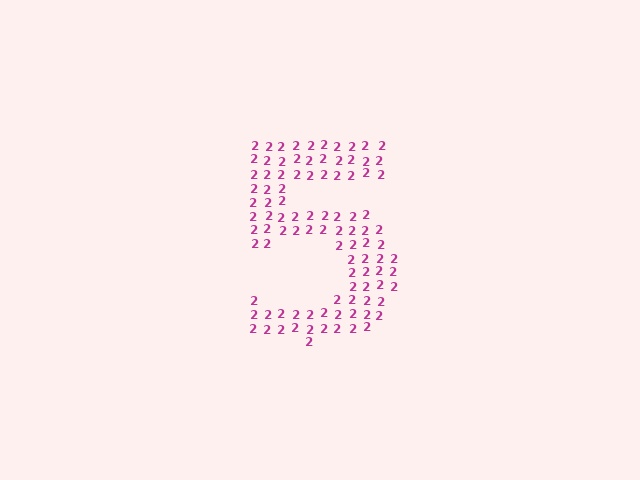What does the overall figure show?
The overall figure shows the digit 5.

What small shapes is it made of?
It is made of small digit 2's.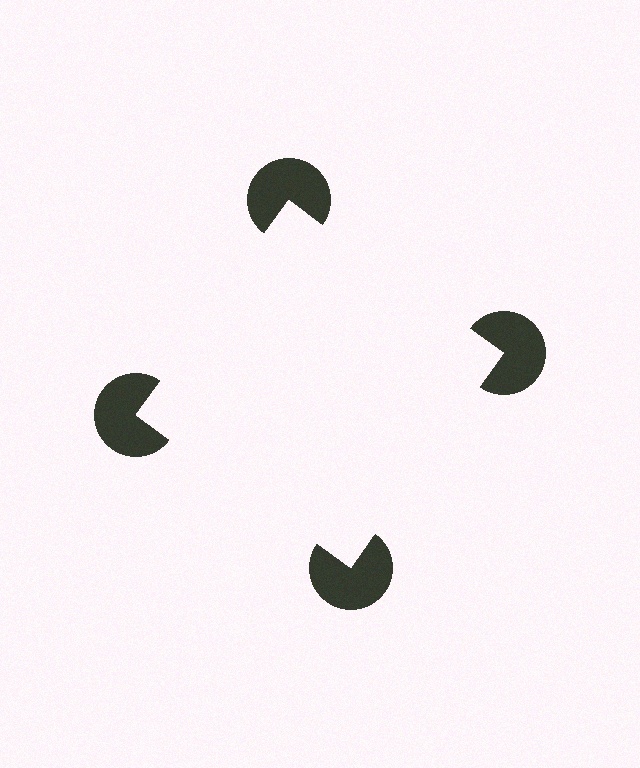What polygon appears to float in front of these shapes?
An illusory square — its edges are inferred from the aligned wedge cuts in the pac-man discs, not physically drawn.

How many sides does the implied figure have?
4 sides.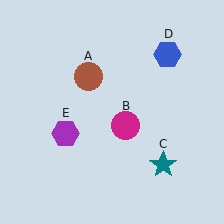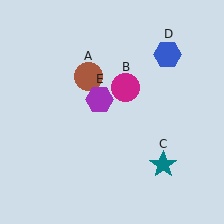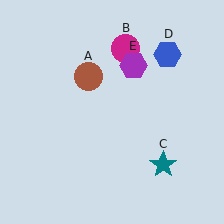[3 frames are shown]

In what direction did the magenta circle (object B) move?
The magenta circle (object B) moved up.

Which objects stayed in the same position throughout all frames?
Brown circle (object A) and teal star (object C) and blue hexagon (object D) remained stationary.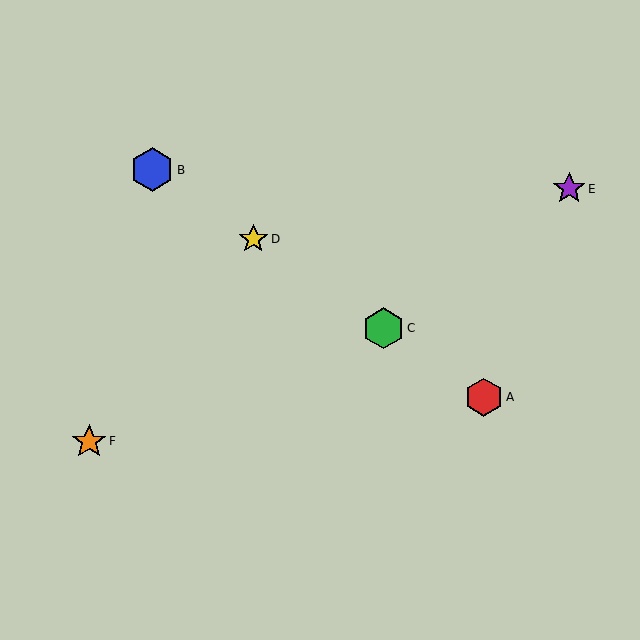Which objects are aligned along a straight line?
Objects A, B, C, D are aligned along a straight line.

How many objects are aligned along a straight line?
4 objects (A, B, C, D) are aligned along a straight line.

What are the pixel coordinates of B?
Object B is at (152, 170).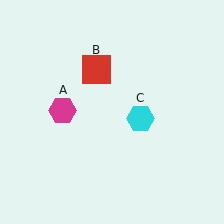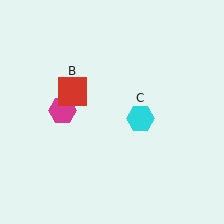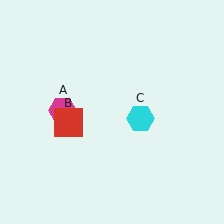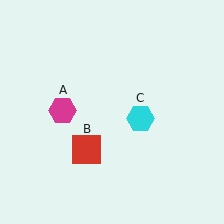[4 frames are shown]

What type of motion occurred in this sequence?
The red square (object B) rotated counterclockwise around the center of the scene.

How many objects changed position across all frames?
1 object changed position: red square (object B).